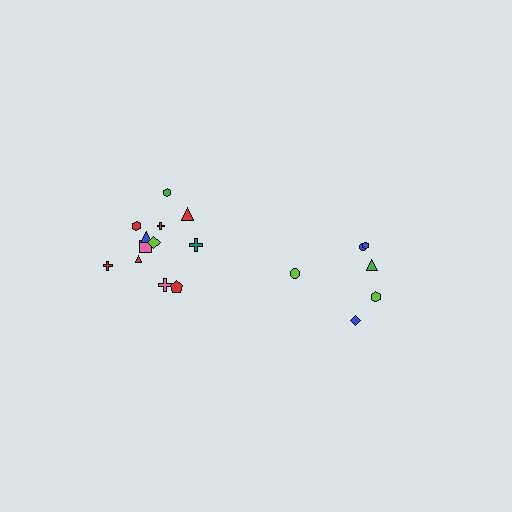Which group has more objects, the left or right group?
The left group.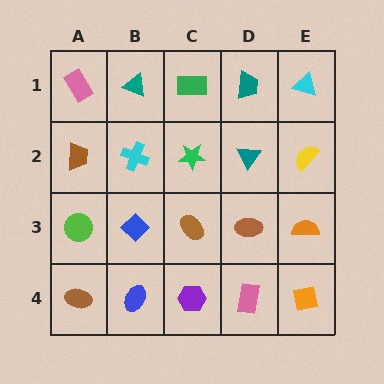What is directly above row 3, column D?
A teal triangle.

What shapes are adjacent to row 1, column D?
A teal triangle (row 2, column D), a green rectangle (row 1, column C), a cyan triangle (row 1, column E).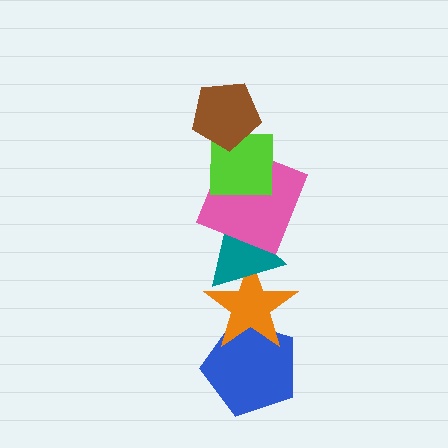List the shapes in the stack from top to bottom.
From top to bottom: the brown pentagon, the lime square, the pink square, the teal triangle, the orange star, the blue pentagon.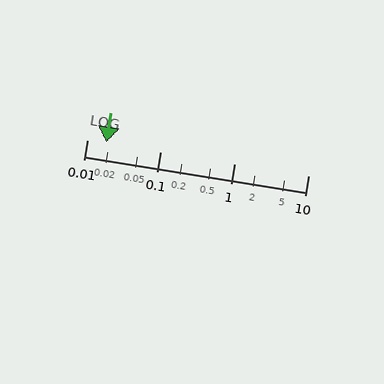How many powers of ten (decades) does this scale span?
The scale spans 3 decades, from 0.01 to 10.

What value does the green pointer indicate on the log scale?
The pointer indicates approximately 0.018.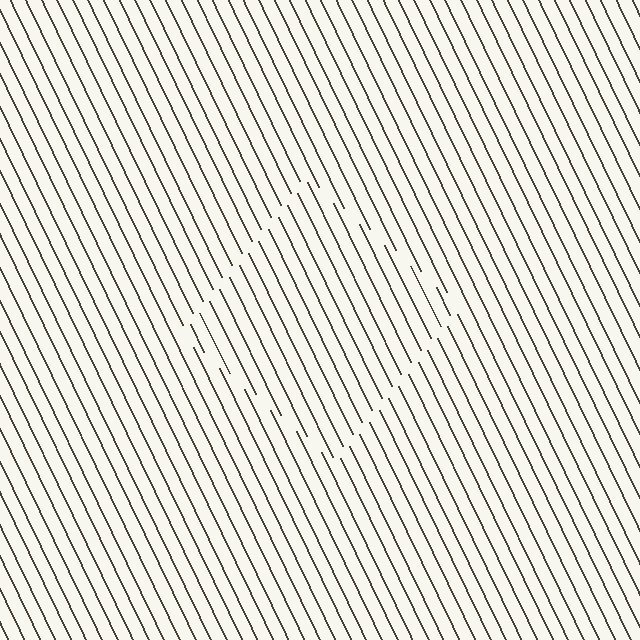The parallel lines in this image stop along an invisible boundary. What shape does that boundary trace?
An illusory square. The interior of the shape contains the same grating, shifted by half a period — the contour is defined by the phase discontinuity where line-ends from the inner and outer gratings abut.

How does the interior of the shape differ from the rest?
The interior of the shape contains the same grating, shifted by half a period — the contour is defined by the phase discontinuity where line-ends from the inner and outer gratings abut.